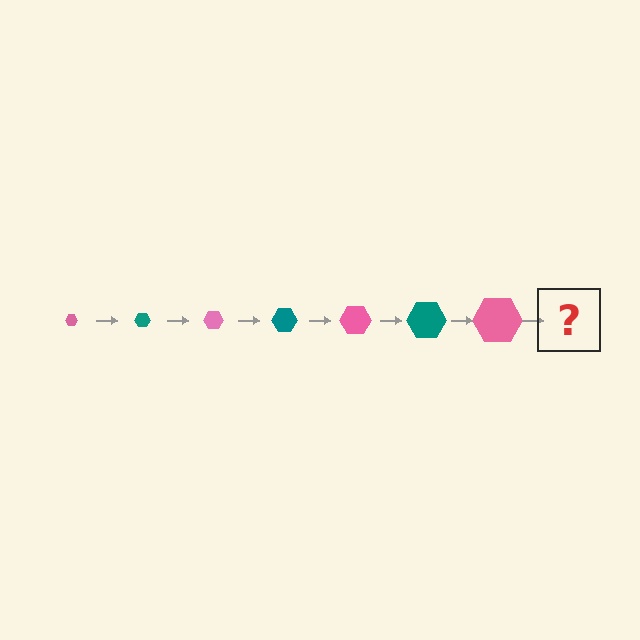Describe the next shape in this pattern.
It should be a teal hexagon, larger than the previous one.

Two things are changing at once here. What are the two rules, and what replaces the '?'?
The two rules are that the hexagon grows larger each step and the color cycles through pink and teal. The '?' should be a teal hexagon, larger than the previous one.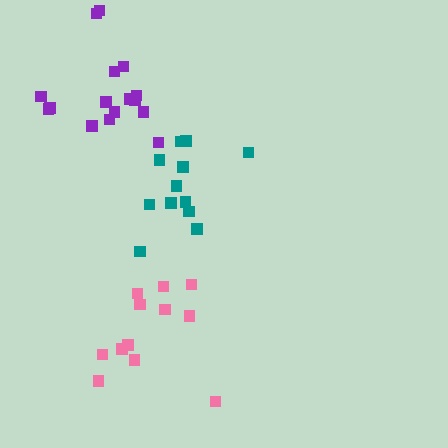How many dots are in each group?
Group 1: 12 dots, Group 2: 12 dots, Group 3: 16 dots (40 total).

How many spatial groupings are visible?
There are 3 spatial groupings.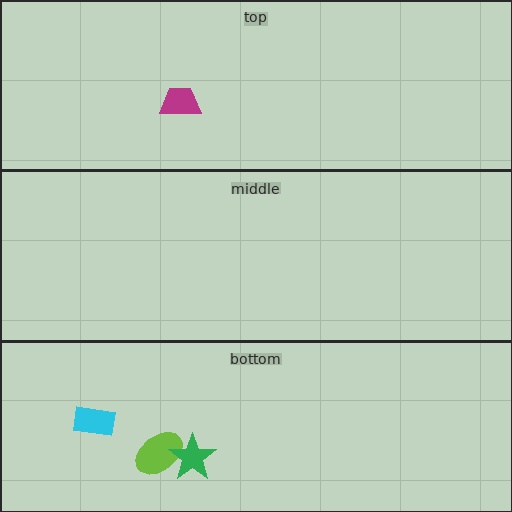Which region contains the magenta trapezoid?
The top region.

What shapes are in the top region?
The magenta trapezoid.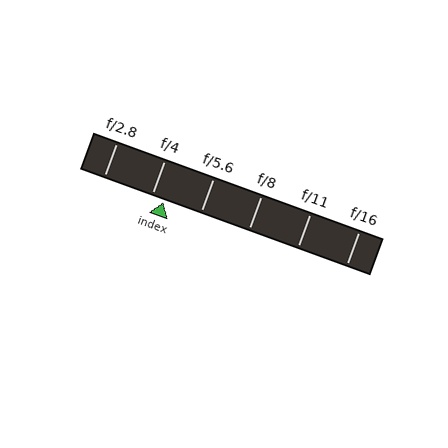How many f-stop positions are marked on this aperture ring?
There are 6 f-stop positions marked.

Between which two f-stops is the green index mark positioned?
The index mark is between f/4 and f/5.6.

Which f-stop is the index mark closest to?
The index mark is closest to f/4.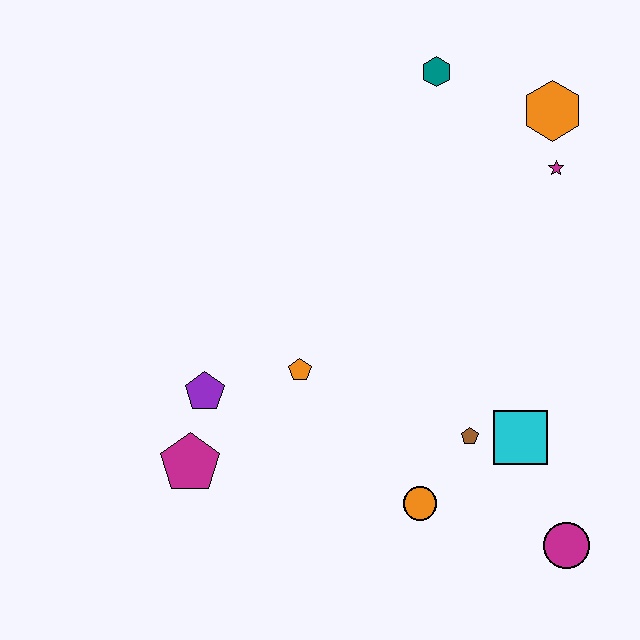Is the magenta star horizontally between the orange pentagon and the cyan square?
No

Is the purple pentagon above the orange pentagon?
No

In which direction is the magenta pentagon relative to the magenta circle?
The magenta pentagon is to the left of the magenta circle.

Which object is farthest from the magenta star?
The magenta pentagon is farthest from the magenta star.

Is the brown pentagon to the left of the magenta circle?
Yes